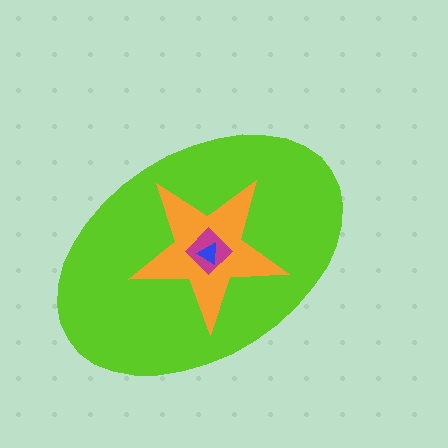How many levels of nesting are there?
4.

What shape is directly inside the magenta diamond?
The blue triangle.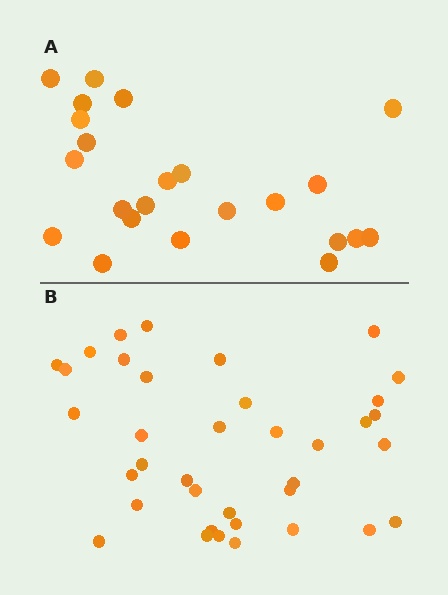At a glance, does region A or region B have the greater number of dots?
Region B (the bottom region) has more dots.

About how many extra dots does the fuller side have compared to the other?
Region B has approximately 15 more dots than region A.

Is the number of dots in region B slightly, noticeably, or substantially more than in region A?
Region B has substantially more. The ratio is roughly 1.6 to 1.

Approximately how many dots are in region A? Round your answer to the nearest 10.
About 20 dots. (The exact count is 23, which rounds to 20.)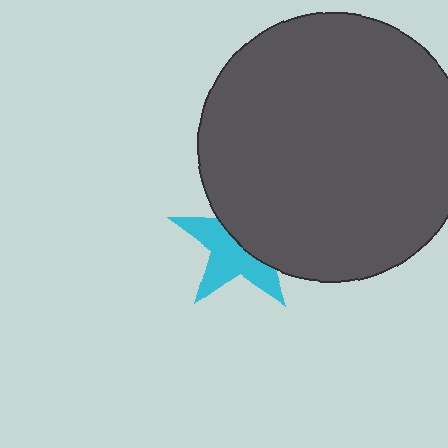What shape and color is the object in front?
The object in front is a dark gray circle.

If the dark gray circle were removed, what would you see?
You would see the complete cyan star.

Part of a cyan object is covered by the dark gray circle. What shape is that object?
It is a star.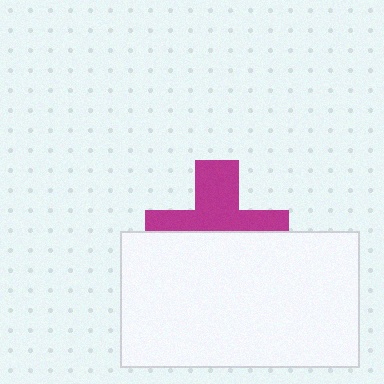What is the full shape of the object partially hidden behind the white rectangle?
The partially hidden object is a magenta cross.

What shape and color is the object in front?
The object in front is a white rectangle.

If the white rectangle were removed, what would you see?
You would see the complete magenta cross.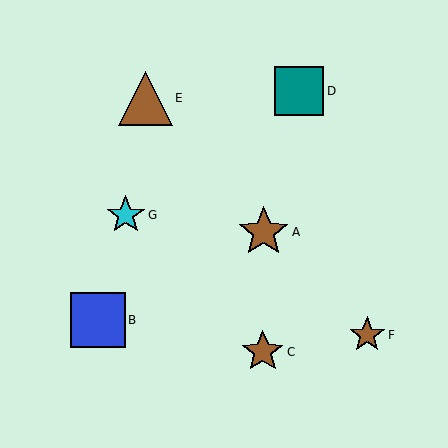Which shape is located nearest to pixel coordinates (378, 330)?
The brown star (labeled F) at (367, 335) is nearest to that location.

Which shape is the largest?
The blue square (labeled B) is the largest.